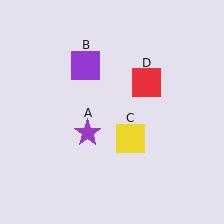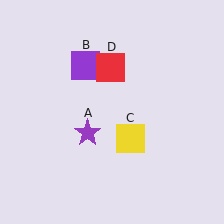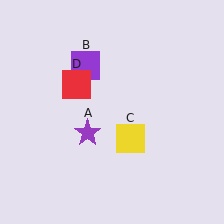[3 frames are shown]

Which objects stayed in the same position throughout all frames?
Purple star (object A) and purple square (object B) and yellow square (object C) remained stationary.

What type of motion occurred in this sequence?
The red square (object D) rotated counterclockwise around the center of the scene.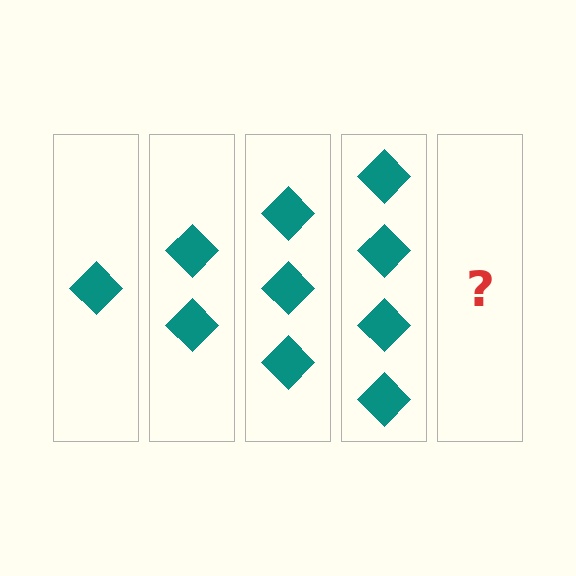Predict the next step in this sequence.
The next step is 5 diamonds.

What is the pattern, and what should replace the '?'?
The pattern is that each step adds one more diamond. The '?' should be 5 diamonds.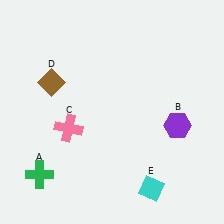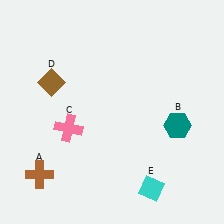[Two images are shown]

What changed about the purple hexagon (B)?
In Image 1, B is purple. In Image 2, it changed to teal.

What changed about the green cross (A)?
In Image 1, A is green. In Image 2, it changed to brown.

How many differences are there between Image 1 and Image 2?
There are 2 differences between the two images.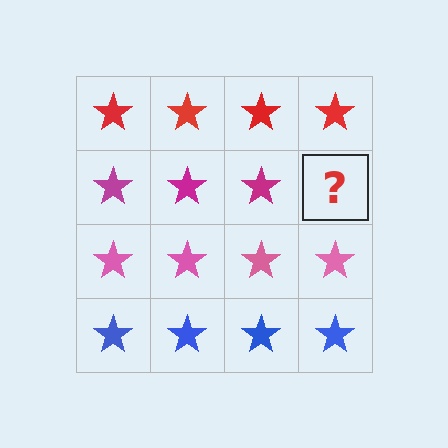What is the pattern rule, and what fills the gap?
The rule is that each row has a consistent color. The gap should be filled with a magenta star.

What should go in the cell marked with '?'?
The missing cell should contain a magenta star.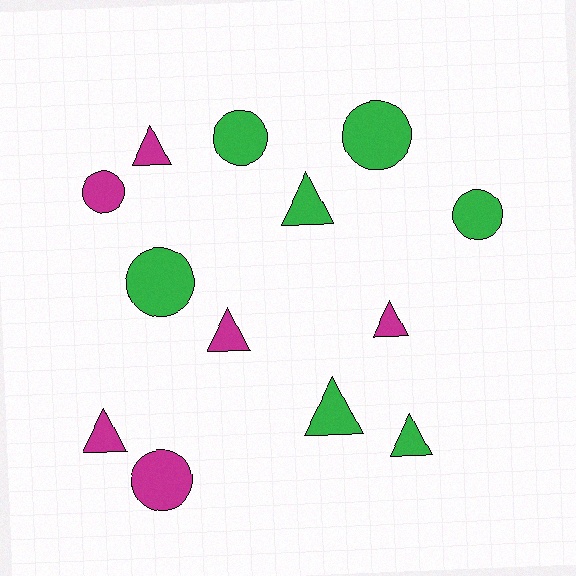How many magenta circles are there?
There are 2 magenta circles.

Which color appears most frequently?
Green, with 7 objects.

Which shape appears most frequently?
Triangle, with 7 objects.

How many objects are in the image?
There are 13 objects.